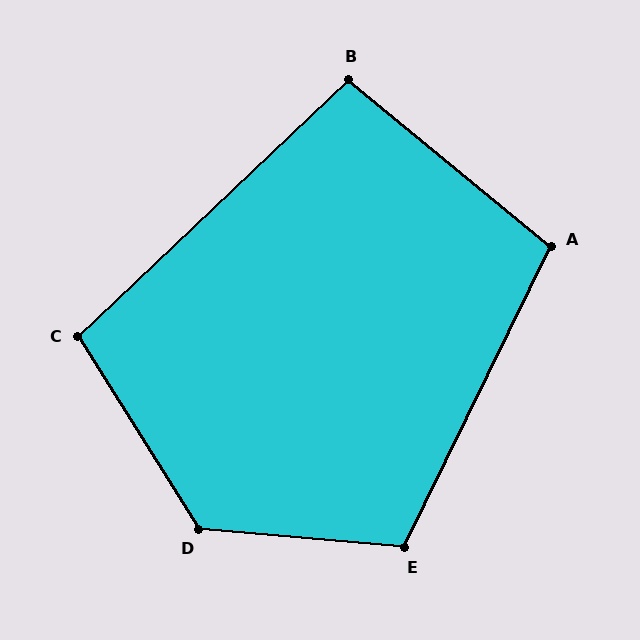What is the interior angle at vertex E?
Approximately 111 degrees (obtuse).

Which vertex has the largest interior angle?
D, at approximately 127 degrees.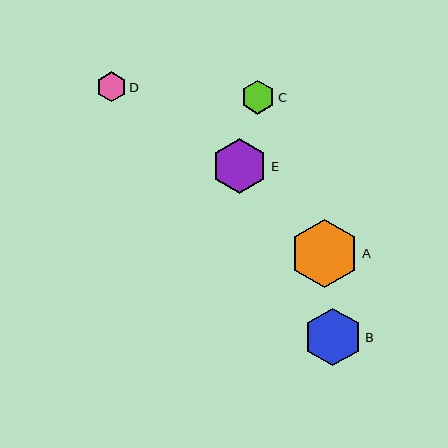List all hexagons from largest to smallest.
From largest to smallest: A, B, E, C, D.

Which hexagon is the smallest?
Hexagon D is the smallest with a size of approximately 30 pixels.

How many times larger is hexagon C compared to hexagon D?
Hexagon C is approximately 1.1 times the size of hexagon D.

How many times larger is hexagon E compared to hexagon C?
Hexagon E is approximately 1.6 times the size of hexagon C.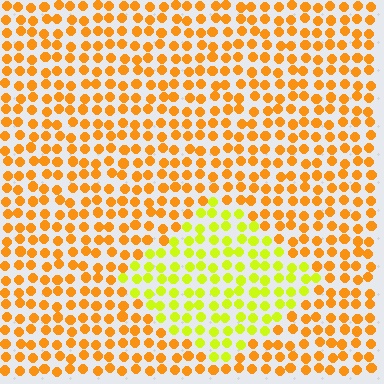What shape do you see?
I see a diamond.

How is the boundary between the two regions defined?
The boundary is defined purely by a slight shift in hue (about 39 degrees). Spacing, size, and orientation are identical on both sides.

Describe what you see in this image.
The image is filled with small orange elements in a uniform arrangement. A diamond-shaped region is visible where the elements are tinted to a slightly different hue, forming a subtle color boundary.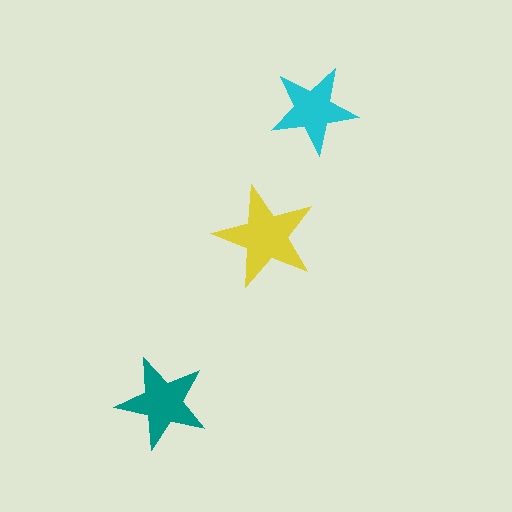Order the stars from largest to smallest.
the yellow one, the teal one, the cyan one.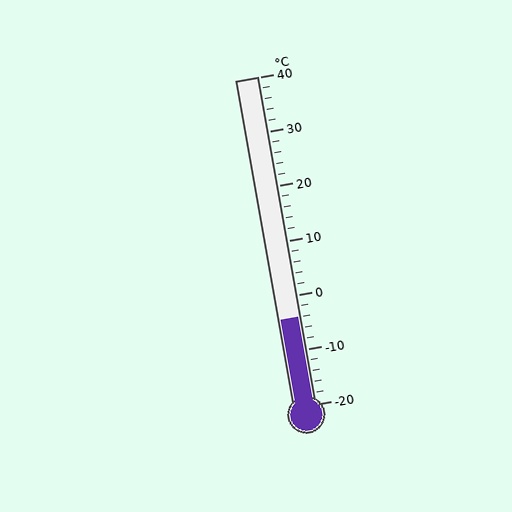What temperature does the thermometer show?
The thermometer shows approximately -4°C.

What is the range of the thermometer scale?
The thermometer scale ranges from -20°C to 40°C.